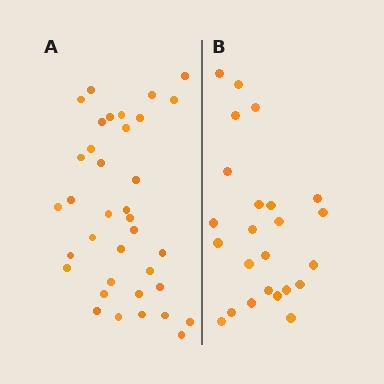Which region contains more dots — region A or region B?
Region A (the left region) has more dots.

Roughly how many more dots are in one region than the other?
Region A has roughly 12 or so more dots than region B.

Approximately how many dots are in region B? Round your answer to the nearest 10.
About 20 dots. (The exact count is 24, which rounds to 20.)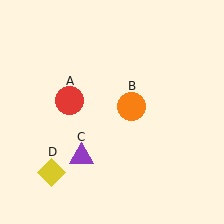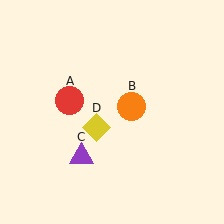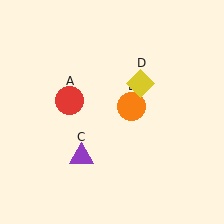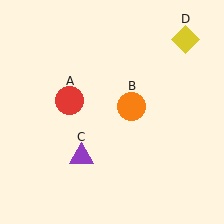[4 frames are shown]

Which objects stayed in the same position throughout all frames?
Red circle (object A) and orange circle (object B) and purple triangle (object C) remained stationary.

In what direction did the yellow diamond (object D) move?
The yellow diamond (object D) moved up and to the right.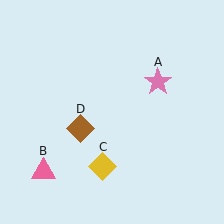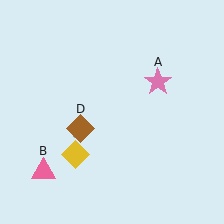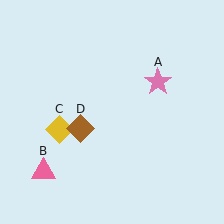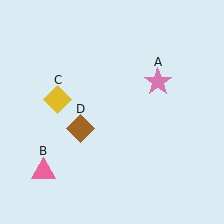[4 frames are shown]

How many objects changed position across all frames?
1 object changed position: yellow diamond (object C).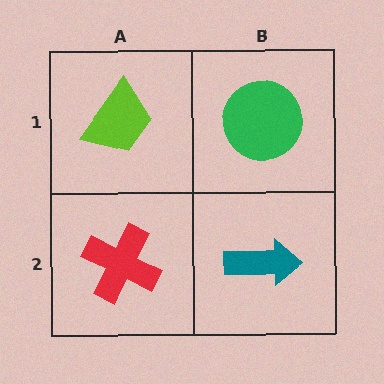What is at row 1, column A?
A lime trapezoid.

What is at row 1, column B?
A green circle.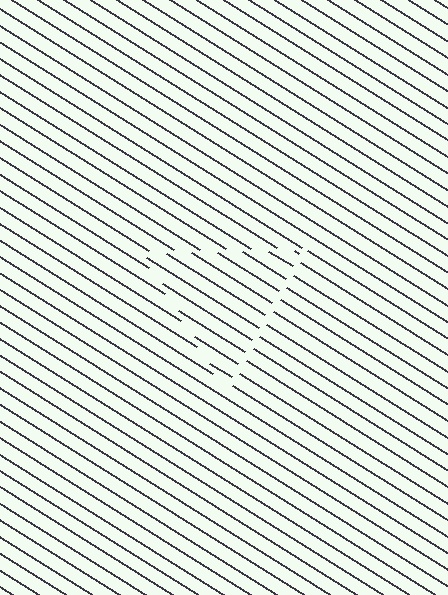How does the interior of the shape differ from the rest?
The interior of the shape contains the same grating, shifted by half a period — the contour is defined by the phase discontinuity where line-ends from the inner and outer gratings abut.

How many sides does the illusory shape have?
3 sides — the line-ends trace a triangle.